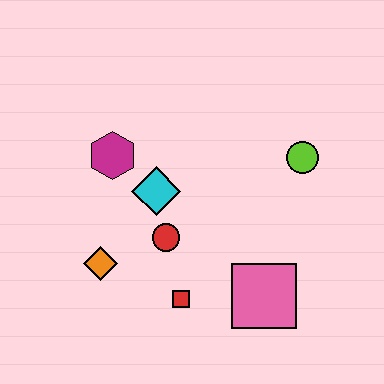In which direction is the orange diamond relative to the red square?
The orange diamond is to the left of the red square.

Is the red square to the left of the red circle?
No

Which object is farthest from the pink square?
The magenta hexagon is farthest from the pink square.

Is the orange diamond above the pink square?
Yes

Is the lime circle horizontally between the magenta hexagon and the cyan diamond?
No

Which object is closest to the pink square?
The red square is closest to the pink square.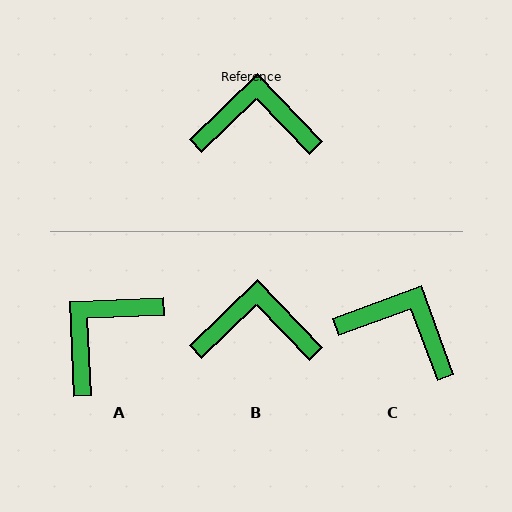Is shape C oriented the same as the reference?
No, it is off by about 23 degrees.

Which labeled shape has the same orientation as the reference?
B.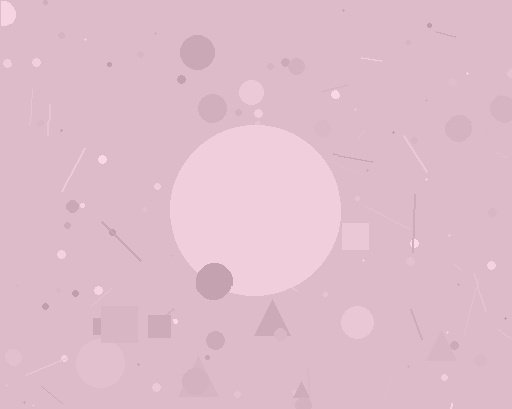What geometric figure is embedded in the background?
A circle is embedded in the background.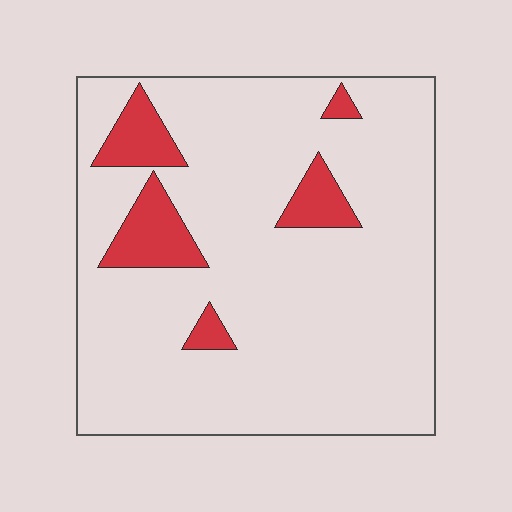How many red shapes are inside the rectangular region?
5.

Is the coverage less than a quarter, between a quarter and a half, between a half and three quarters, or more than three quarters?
Less than a quarter.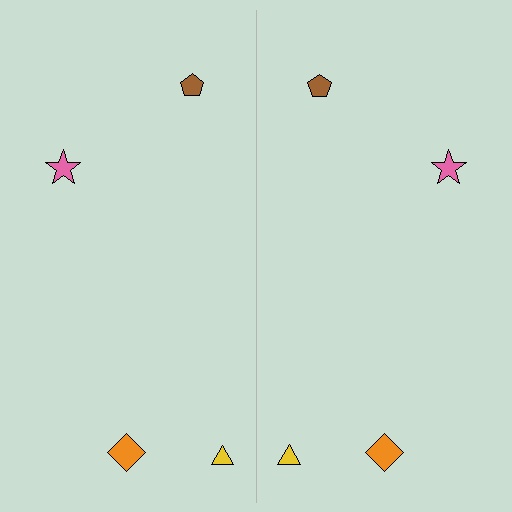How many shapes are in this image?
There are 8 shapes in this image.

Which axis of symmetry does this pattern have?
The pattern has a vertical axis of symmetry running through the center of the image.